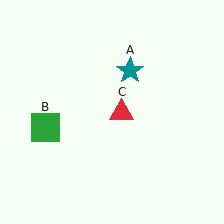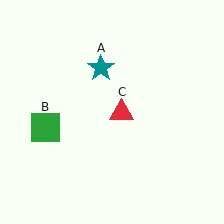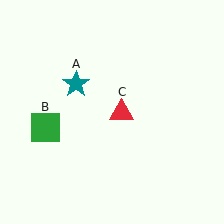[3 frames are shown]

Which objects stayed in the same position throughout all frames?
Green square (object B) and red triangle (object C) remained stationary.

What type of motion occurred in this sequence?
The teal star (object A) rotated counterclockwise around the center of the scene.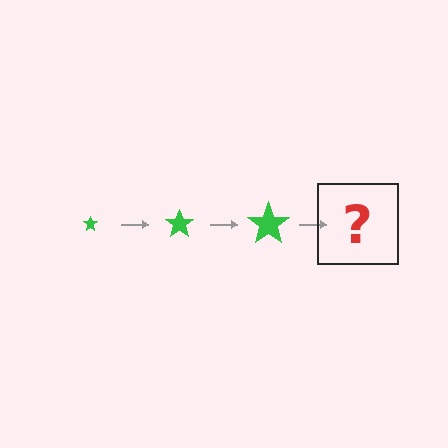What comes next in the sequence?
The next element should be a green star, larger than the previous one.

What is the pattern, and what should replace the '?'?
The pattern is that the star gets progressively larger each step. The '?' should be a green star, larger than the previous one.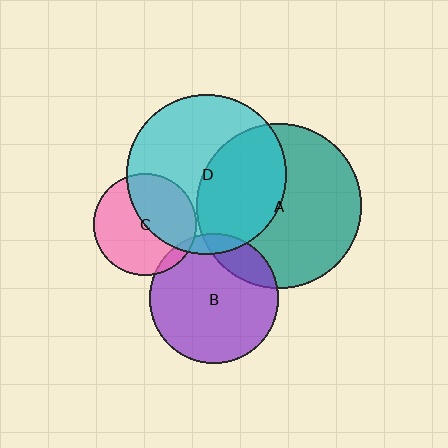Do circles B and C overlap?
Yes.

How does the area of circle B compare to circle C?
Approximately 1.6 times.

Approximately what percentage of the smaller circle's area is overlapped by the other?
Approximately 5%.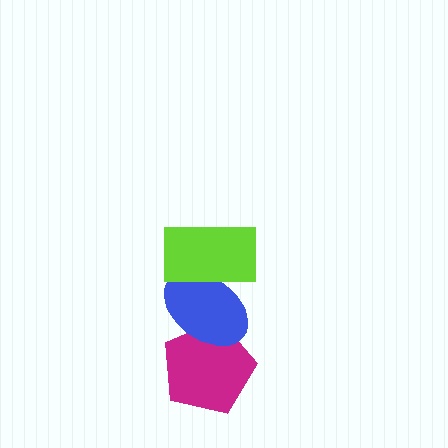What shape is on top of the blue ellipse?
The lime rectangle is on top of the blue ellipse.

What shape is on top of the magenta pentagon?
The blue ellipse is on top of the magenta pentagon.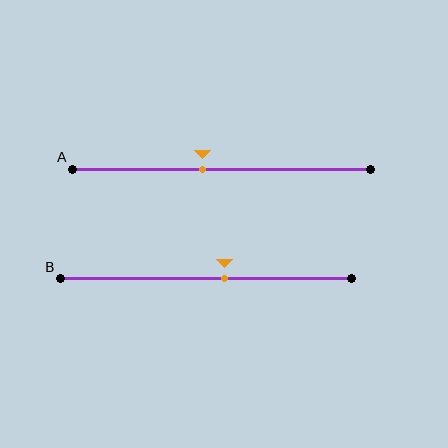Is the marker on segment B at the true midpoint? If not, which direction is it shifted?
No, the marker on segment B is shifted to the right by about 7% of the segment length.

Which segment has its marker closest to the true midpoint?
Segment A has its marker closest to the true midpoint.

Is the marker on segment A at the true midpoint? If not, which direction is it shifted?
No, the marker on segment A is shifted to the left by about 7% of the segment length.